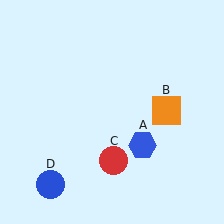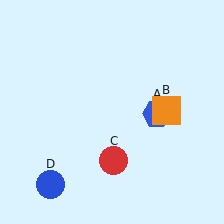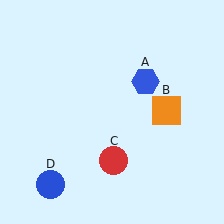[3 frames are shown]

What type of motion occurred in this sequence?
The blue hexagon (object A) rotated counterclockwise around the center of the scene.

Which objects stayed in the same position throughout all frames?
Orange square (object B) and red circle (object C) and blue circle (object D) remained stationary.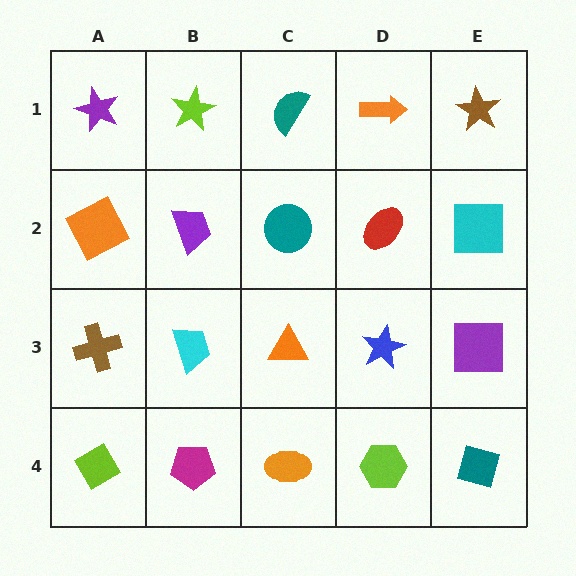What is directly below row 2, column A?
A brown cross.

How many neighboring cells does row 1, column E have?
2.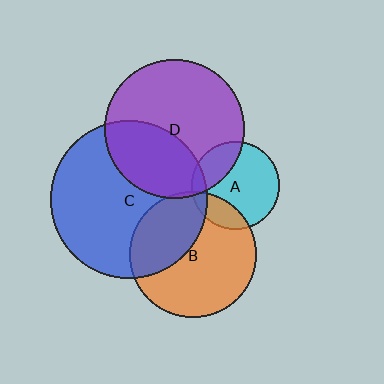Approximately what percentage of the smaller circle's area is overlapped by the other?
Approximately 35%.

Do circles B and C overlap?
Yes.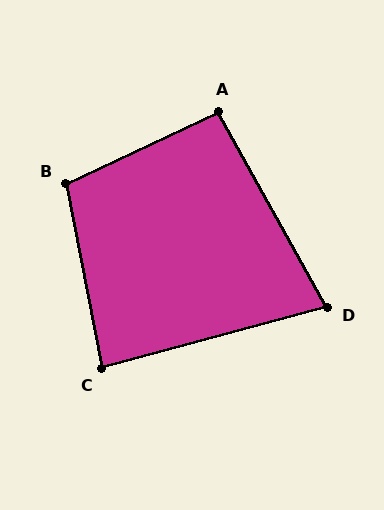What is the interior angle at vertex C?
Approximately 86 degrees (approximately right).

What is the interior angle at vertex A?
Approximately 94 degrees (approximately right).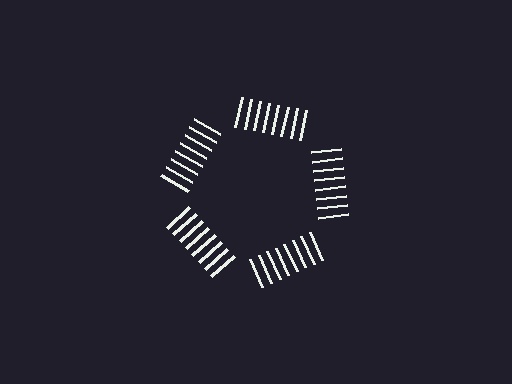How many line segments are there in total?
40 — 8 along each of the 5 edges.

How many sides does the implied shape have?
5 sides — the line-ends trace a pentagon.